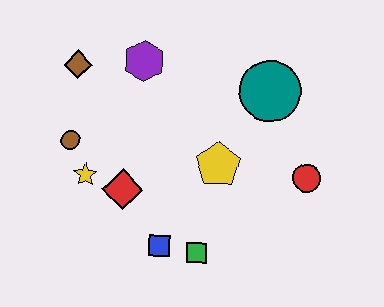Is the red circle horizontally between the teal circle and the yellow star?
No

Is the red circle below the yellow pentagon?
Yes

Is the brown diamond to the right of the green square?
No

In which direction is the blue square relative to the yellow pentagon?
The blue square is below the yellow pentagon.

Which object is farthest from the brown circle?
The red circle is farthest from the brown circle.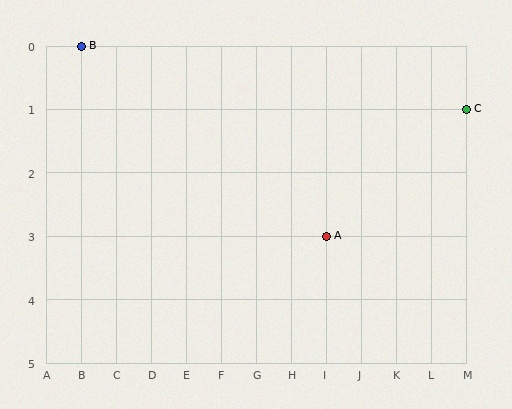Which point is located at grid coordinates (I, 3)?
Point A is at (I, 3).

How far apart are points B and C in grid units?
Points B and C are 11 columns and 1 row apart (about 11.0 grid units diagonally).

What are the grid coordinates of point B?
Point B is at grid coordinates (B, 0).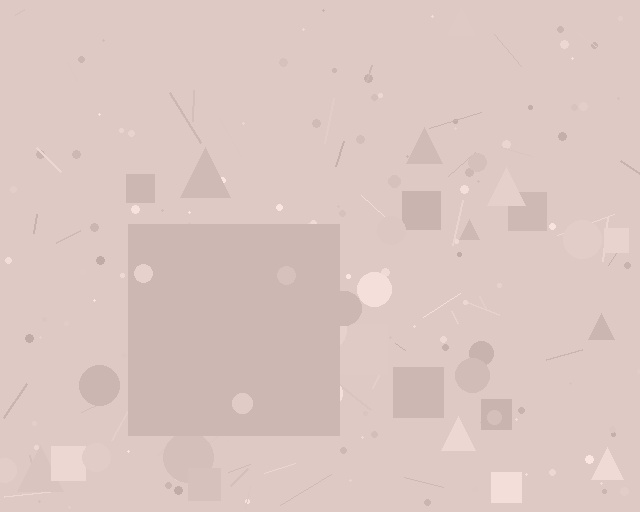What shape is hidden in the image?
A square is hidden in the image.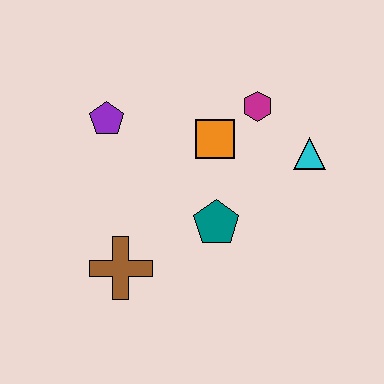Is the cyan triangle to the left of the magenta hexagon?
No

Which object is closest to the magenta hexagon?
The orange square is closest to the magenta hexagon.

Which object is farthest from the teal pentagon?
The purple pentagon is farthest from the teal pentagon.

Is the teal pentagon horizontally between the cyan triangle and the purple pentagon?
Yes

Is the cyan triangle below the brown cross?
No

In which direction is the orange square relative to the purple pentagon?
The orange square is to the right of the purple pentagon.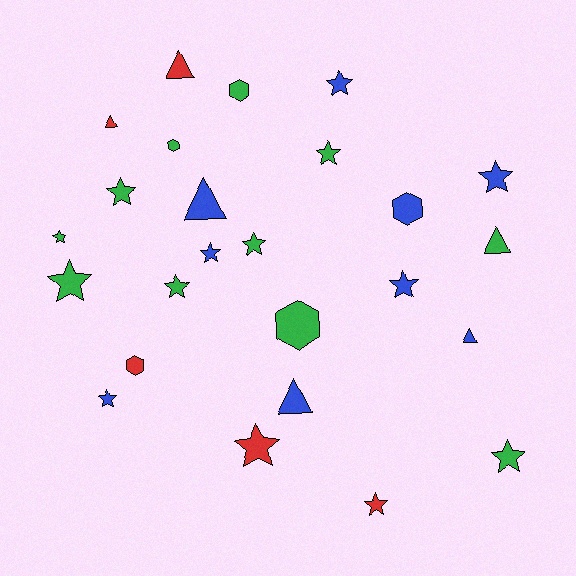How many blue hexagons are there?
There is 1 blue hexagon.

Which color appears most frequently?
Green, with 11 objects.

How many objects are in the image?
There are 25 objects.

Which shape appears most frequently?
Star, with 14 objects.